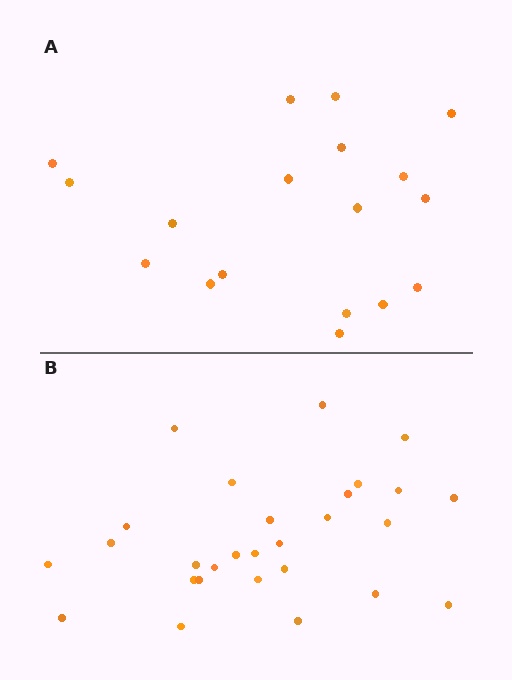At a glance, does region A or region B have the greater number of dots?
Region B (the bottom region) has more dots.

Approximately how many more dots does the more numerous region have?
Region B has roughly 10 or so more dots than region A.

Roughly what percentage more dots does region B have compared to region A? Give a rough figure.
About 55% more.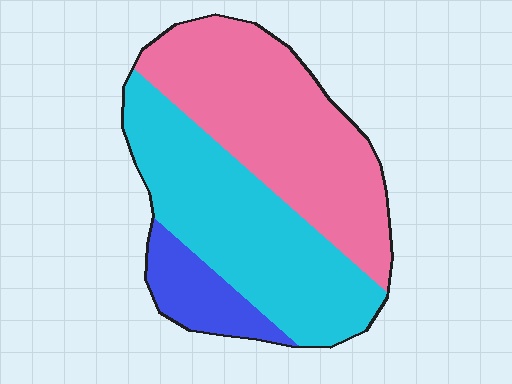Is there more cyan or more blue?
Cyan.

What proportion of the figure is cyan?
Cyan takes up about two fifths (2/5) of the figure.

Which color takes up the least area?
Blue, at roughly 10%.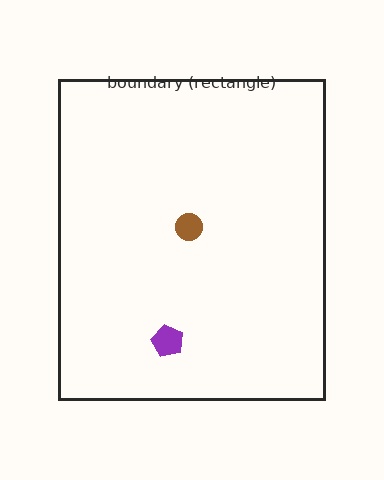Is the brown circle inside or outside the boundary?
Inside.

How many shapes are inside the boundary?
2 inside, 0 outside.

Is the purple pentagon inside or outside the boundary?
Inside.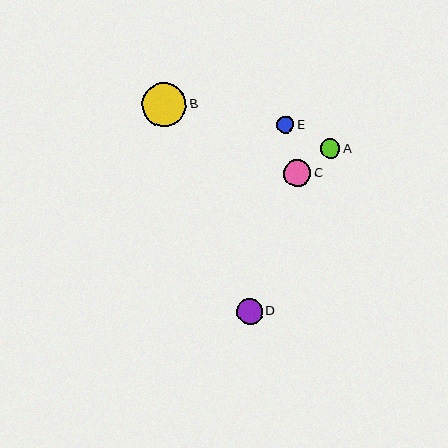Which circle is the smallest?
Circle E is the smallest with a size of approximately 17 pixels.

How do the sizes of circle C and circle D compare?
Circle C and circle D are approximately the same size.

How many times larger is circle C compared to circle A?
Circle C is approximately 1.4 times the size of circle A.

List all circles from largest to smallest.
From largest to smallest: B, C, D, A, E.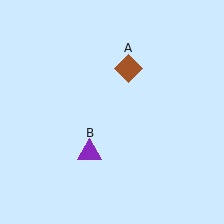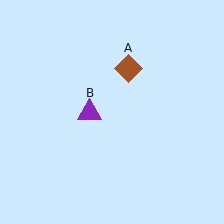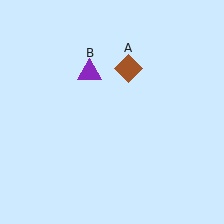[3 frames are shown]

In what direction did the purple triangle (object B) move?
The purple triangle (object B) moved up.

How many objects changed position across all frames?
1 object changed position: purple triangle (object B).